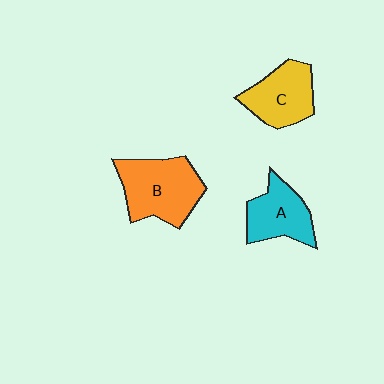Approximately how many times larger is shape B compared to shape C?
Approximately 1.3 times.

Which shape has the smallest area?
Shape A (cyan).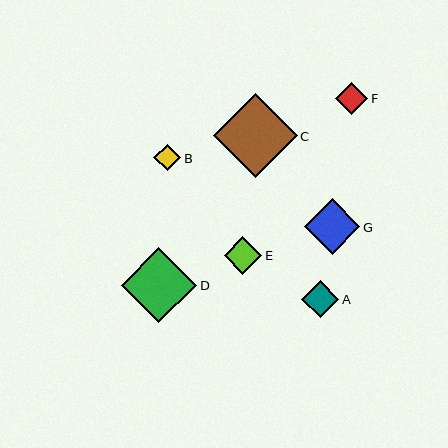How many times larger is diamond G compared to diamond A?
Diamond G is approximately 1.5 times the size of diamond A.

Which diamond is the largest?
Diamond C is the largest with a size of approximately 84 pixels.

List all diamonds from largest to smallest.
From largest to smallest: C, D, G, E, A, F, B.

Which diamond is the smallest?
Diamond B is the smallest with a size of approximately 27 pixels.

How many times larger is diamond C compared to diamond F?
Diamond C is approximately 2.6 times the size of diamond F.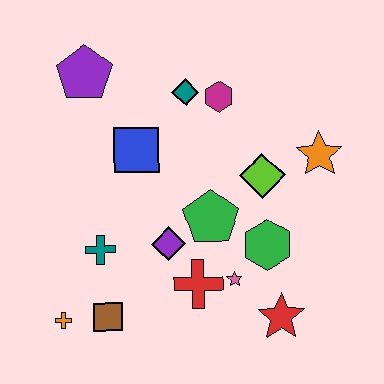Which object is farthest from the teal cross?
The orange star is farthest from the teal cross.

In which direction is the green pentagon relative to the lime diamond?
The green pentagon is to the left of the lime diamond.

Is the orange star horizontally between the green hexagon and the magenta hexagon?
No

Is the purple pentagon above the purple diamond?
Yes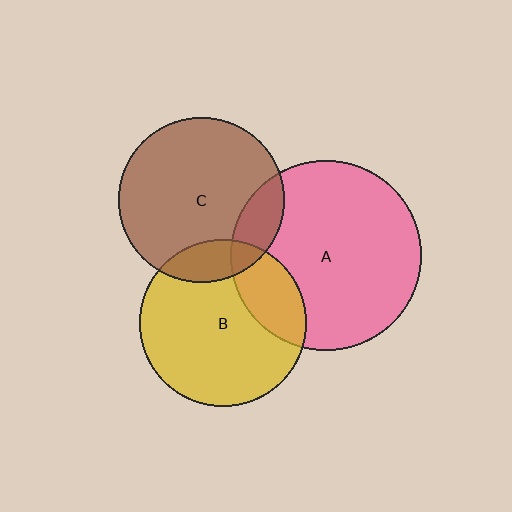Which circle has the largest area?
Circle A (pink).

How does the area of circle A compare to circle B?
Approximately 1.3 times.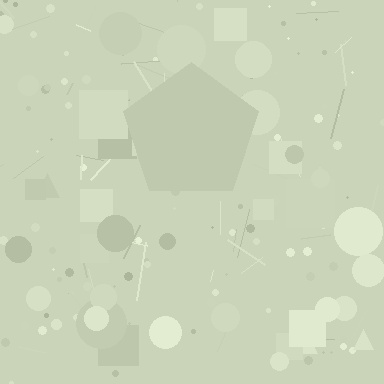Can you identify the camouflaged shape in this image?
The camouflaged shape is a pentagon.